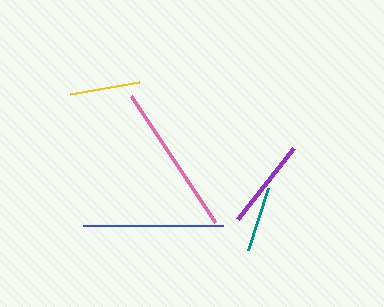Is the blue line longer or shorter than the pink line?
The pink line is longer than the blue line.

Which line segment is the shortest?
The teal line is the shortest at approximately 65 pixels.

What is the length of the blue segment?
The blue segment is approximately 140 pixels long.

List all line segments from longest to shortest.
From longest to shortest: pink, blue, purple, yellow, teal.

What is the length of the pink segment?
The pink segment is approximately 152 pixels long.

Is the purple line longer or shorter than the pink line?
The pink line is longer than the purple line.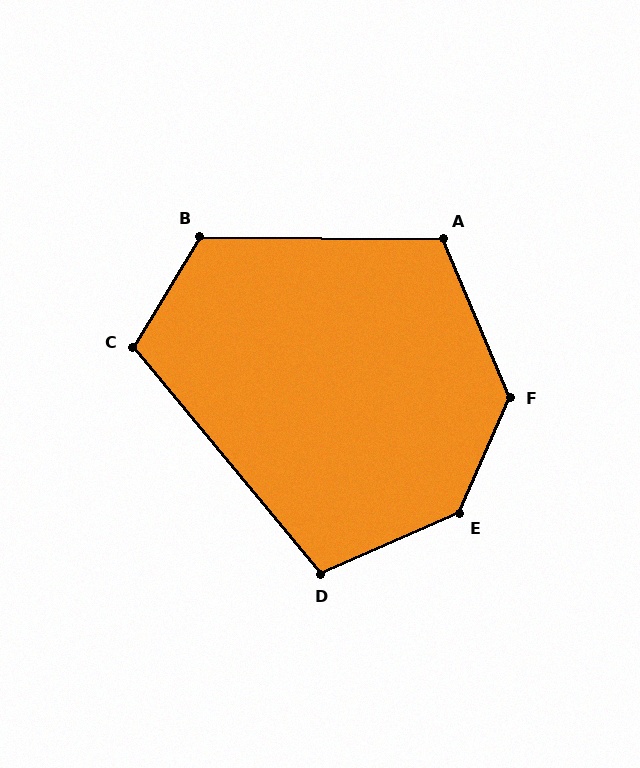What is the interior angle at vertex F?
Approximately 134 degrees (obtuse).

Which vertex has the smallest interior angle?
D, at approximately 106 degrees.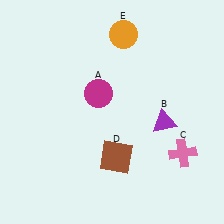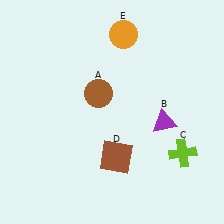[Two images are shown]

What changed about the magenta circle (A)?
In Image 1, A is magenta. In Image 2, it changed to brown.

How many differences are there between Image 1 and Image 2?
There are 2 differences between the two images.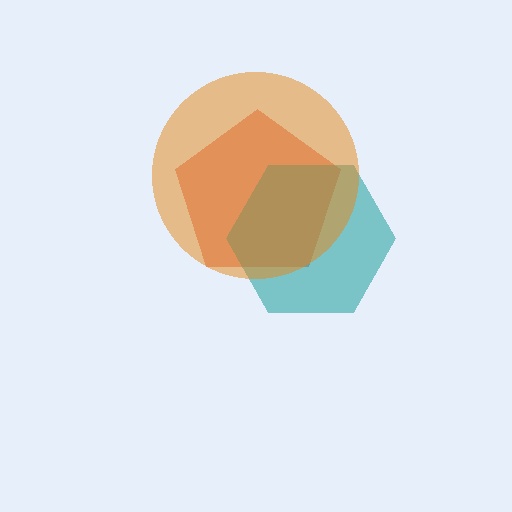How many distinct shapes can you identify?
There are 3 distinct shapes: a red pentagon, a teal hexagon, an orange circle.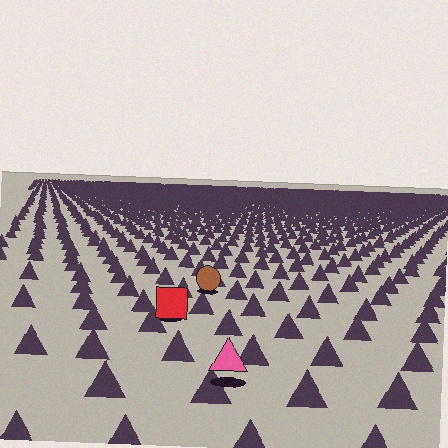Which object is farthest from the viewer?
The brown circle is farthest from the viewer. It appears smaller and the ground texture around it is denser.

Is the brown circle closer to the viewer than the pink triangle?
No. The pink triangle is closer — you can tell from the texture gradient: the ground texture is coarser near it.